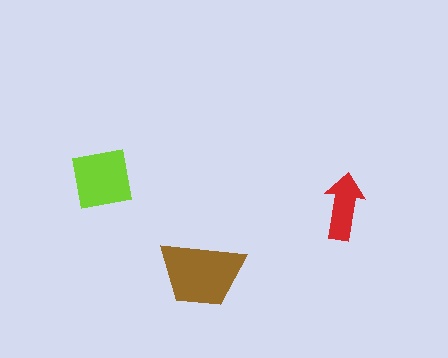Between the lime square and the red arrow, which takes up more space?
The lime square.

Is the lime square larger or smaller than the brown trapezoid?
Smaller.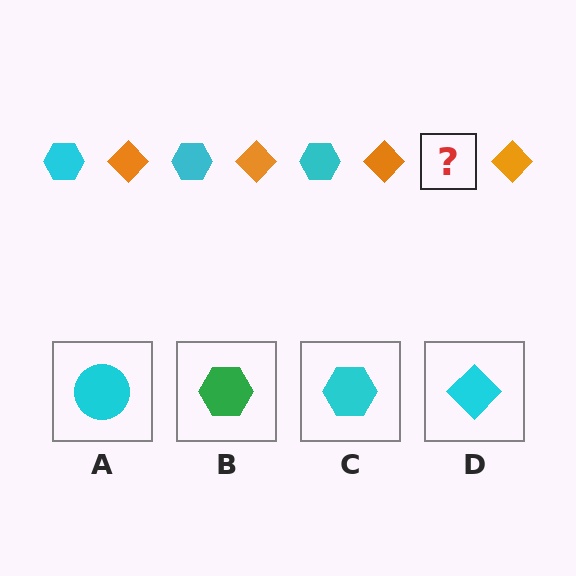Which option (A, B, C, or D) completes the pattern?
C.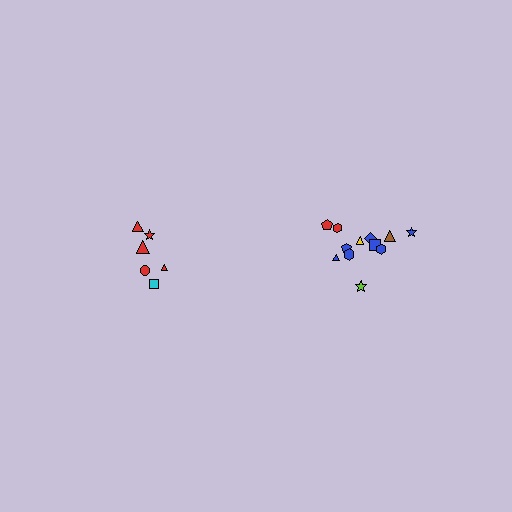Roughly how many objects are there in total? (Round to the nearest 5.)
Roughly 20 objects in total.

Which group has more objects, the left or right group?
The right group.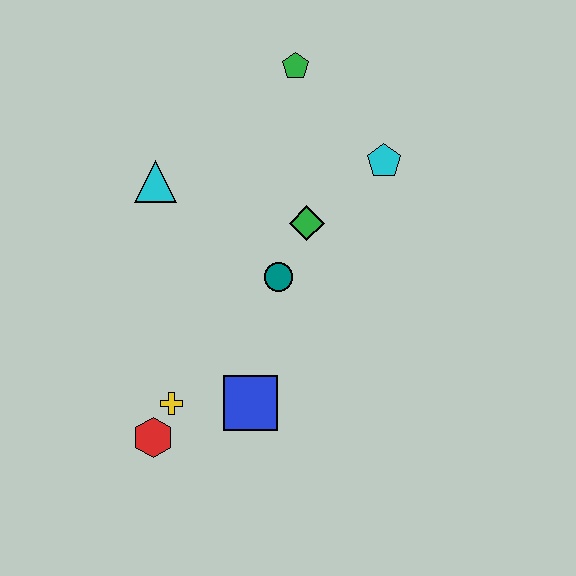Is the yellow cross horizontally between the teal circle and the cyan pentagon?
No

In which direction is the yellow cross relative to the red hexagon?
The yellow cross is above the red hexagon.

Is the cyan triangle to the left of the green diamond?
Yes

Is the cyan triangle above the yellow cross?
Yes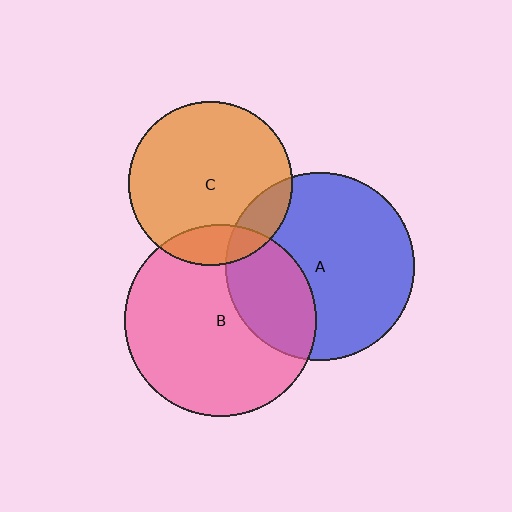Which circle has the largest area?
Circle B (pink).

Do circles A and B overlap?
Yes.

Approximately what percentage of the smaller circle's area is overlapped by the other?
Approximately 30%.